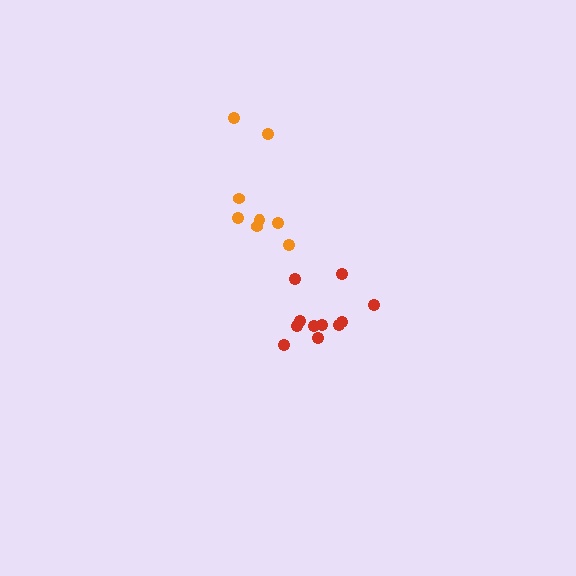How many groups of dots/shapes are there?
There are 2 groups.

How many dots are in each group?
Group 1: 8 dots, Group 2: 11 dots (19 total).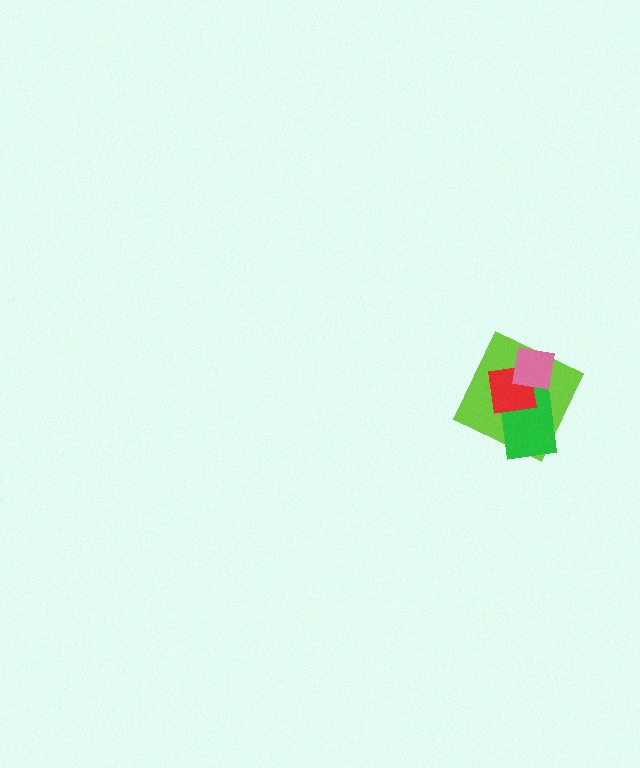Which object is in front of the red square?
The pink square is in front of the red square.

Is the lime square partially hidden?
Yes, it is partially covered by another shape.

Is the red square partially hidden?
Yes, it is partially covered by another shape.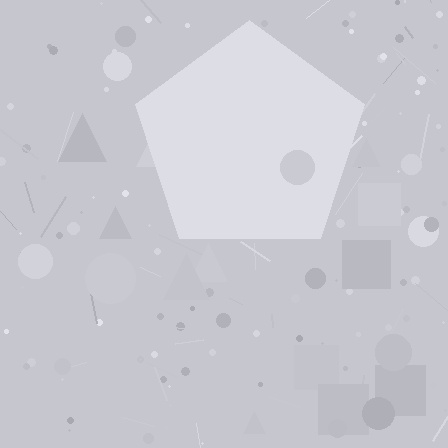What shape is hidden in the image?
A pentagon is hidden in the image.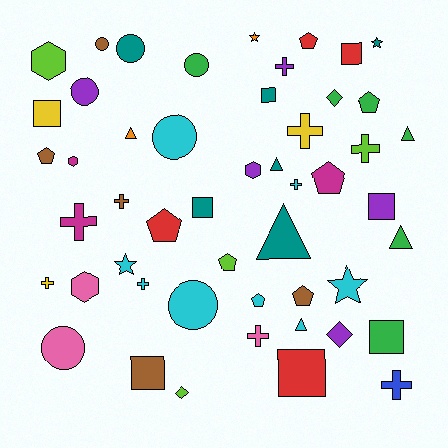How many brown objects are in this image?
There are 5 brown objects.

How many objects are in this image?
There are 50 objects.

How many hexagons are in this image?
There are 4 hexagons.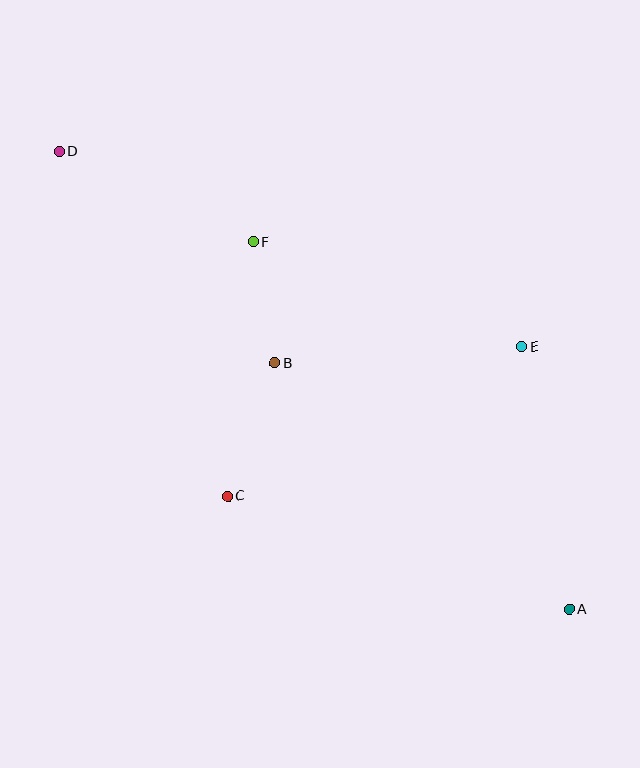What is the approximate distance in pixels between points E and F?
The distance between E and F is approximately 289 pixels.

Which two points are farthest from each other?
Points A and D are farthest from each other.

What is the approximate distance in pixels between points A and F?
The distance between A and F is approximately 485 pixels.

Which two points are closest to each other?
Points B and F are closest to each other.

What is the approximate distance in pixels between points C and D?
The distance between C and D is approximately 384 pixels.